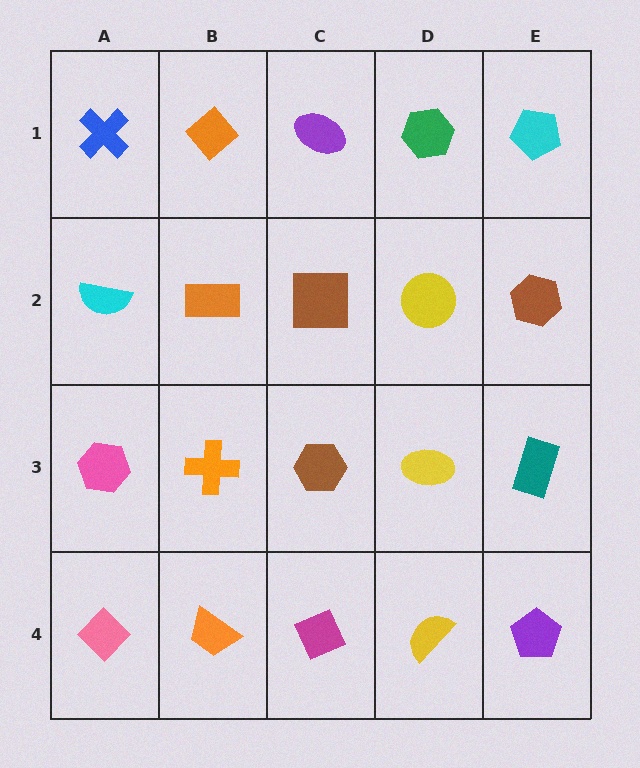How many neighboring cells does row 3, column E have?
3.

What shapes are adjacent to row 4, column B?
An orange cross (row 3, column B), a pink diamond (row 4, column A), a magenta diamond (row 4, column C).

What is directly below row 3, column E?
A purple pentagon.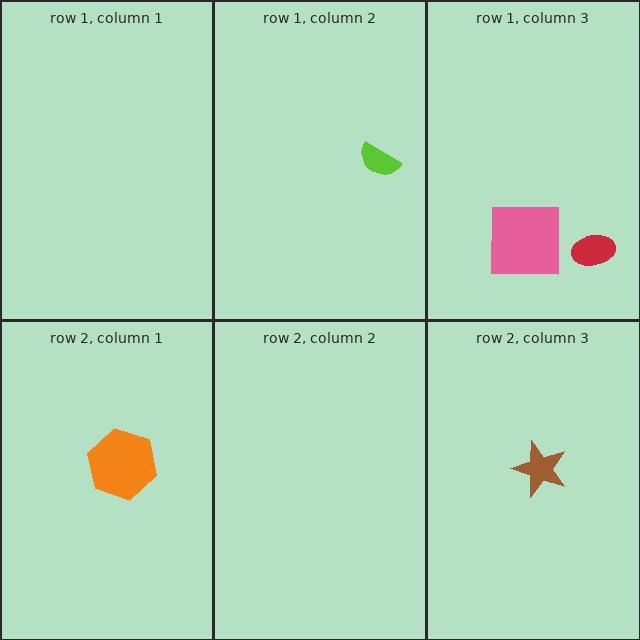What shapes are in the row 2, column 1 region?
The orange hexagon.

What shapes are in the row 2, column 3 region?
The brown star.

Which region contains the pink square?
The row 1, column 3 region.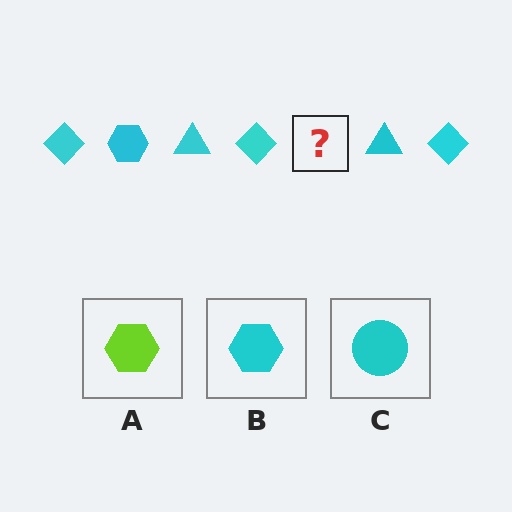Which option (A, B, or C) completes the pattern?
B.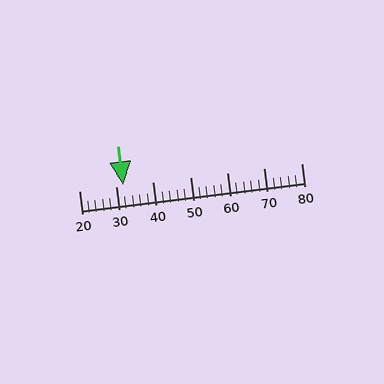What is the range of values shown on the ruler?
The ruler shows values from 20 to 80.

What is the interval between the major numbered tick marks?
The major tick marks are spaced 10 units apart.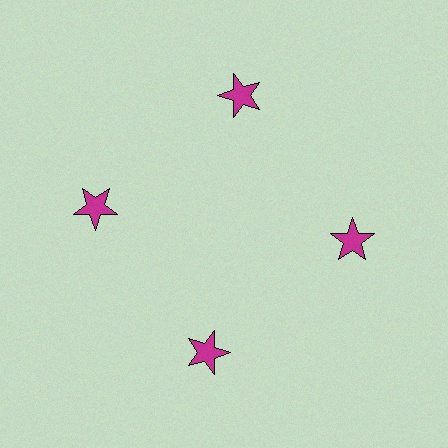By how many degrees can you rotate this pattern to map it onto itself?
The pattern maps onto itself every 90 degrees of rotation.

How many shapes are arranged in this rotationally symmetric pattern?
There are 4 shapes, arranged in 4 groups of 1.